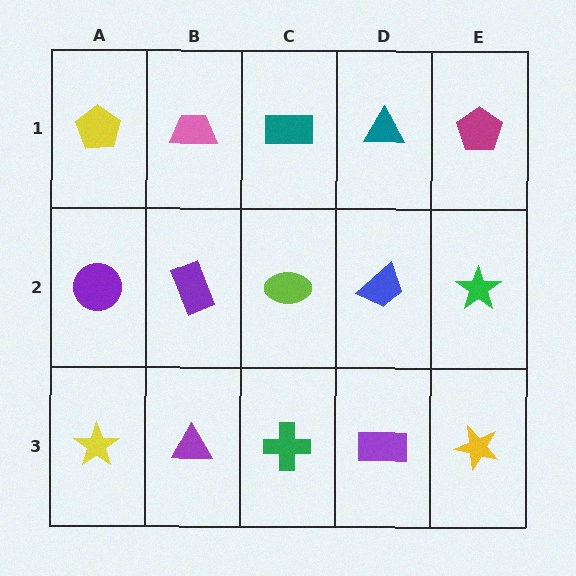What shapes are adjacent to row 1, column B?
A purple rectangle (row 2, column B), a yellow pentagon (row 1, column A), a teal rectangle (row 1, column C).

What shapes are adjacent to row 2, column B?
A pink trapezoid (row 1, column B), a purple triangle (row 3, column B), a purple circle (row 2, column A), a lime ellipse (row 2, column C).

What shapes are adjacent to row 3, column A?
A purple circle (row 2, column A), a purple triangle (row 3, column B).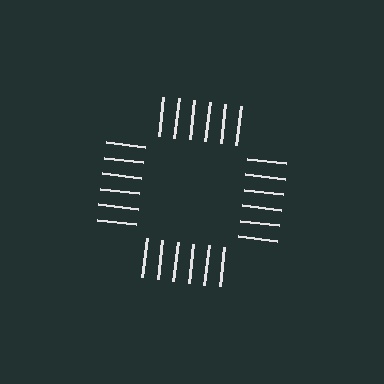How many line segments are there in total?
24 — 6 along each of the 4 edges.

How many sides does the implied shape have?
4 sides — the line-ends trace a square.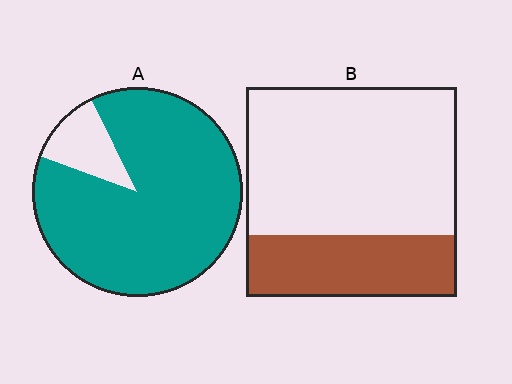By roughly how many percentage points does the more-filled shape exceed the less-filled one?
By roughly 60 percentage points (A over B).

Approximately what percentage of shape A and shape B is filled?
A is approximately 90% and B is approximately 30%.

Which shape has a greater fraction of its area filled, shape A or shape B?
Shape A.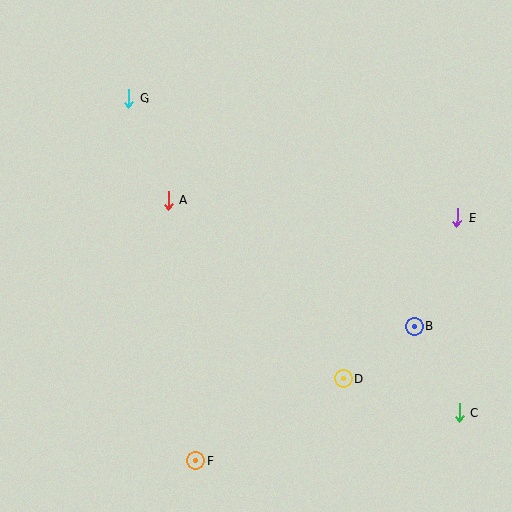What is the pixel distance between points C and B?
The distance between C and B is 97 pixels.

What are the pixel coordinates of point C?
Point C is at (459, 413).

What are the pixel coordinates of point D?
Point D is at (344, 379).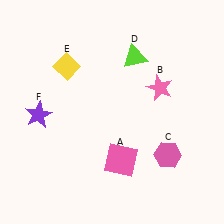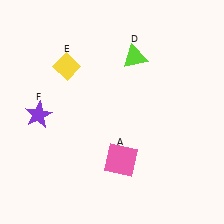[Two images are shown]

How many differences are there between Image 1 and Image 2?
There are 2 differences between the two images.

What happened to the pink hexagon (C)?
The pink hexagon (C) was removed in Image 2. It was in the bottom-right area of Image 1.